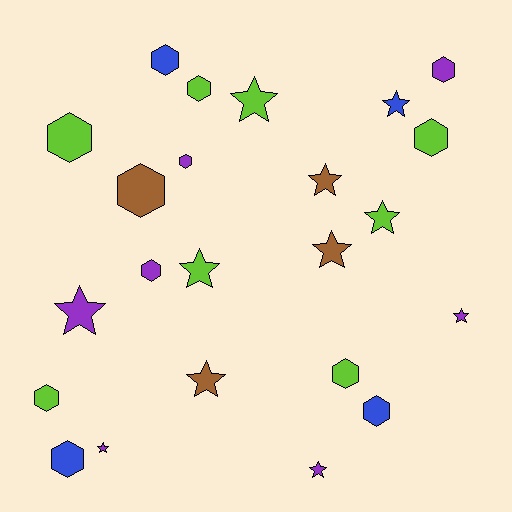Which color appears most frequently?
Lime, with 8 objects.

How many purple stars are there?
There are 4 purple stars.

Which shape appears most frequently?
Hexagon, with 12 objects.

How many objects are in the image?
There are 23 objects.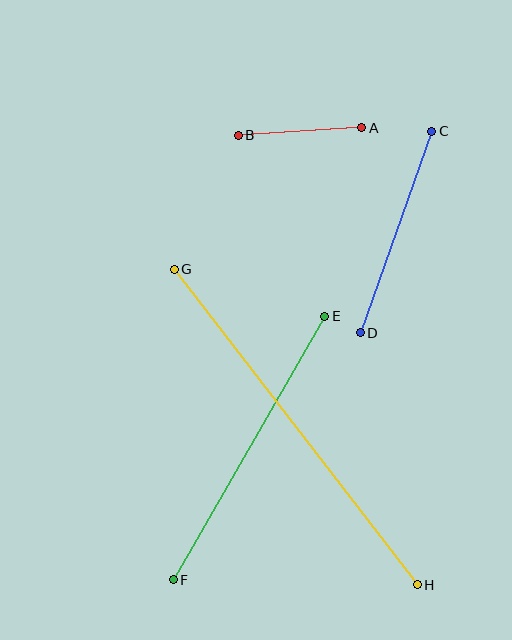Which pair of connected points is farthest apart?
Points G and H are farthest apart.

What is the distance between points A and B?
The distance is approximately 124 pixels.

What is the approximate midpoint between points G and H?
The midpoint is at approximately (296, 427) pixels.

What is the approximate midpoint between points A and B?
The midpoint is at approximately (300, 132) pixels.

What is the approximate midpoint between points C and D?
The midpoint is at approximately (396, 232) pixels.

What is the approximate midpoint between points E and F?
The midpoint is at approximately (249, 448) pixels.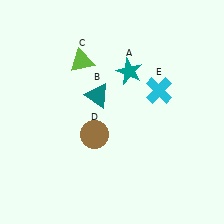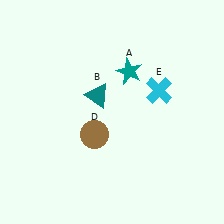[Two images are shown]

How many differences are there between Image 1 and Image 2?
There is 1 difference between the two images.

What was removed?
The lime triangle (C) was removed in Image 2.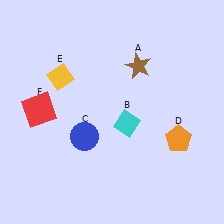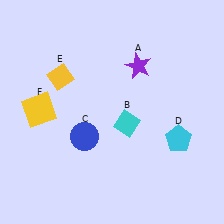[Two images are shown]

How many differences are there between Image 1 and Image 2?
There are 3 differences between the two images.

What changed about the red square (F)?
In Image 1, F is red. In Image 2, it changed to yellow.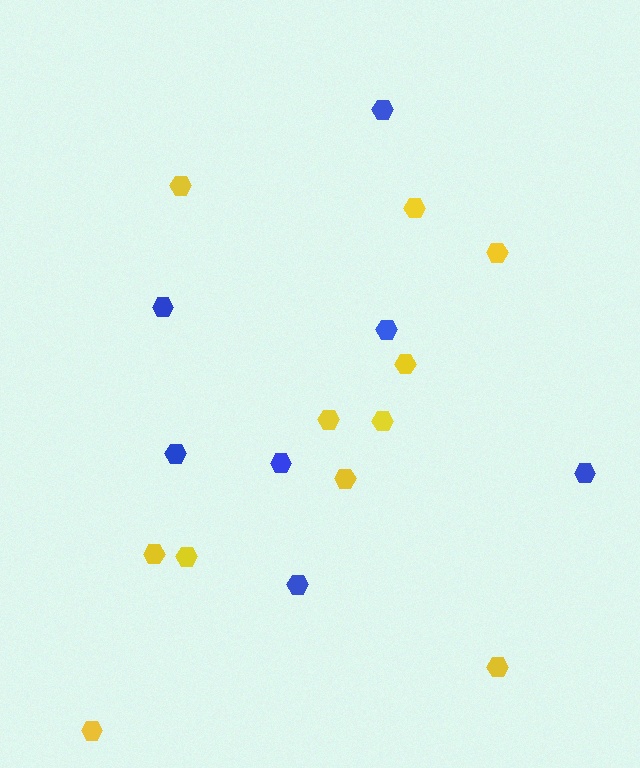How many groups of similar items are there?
There are 2 groups: one group of yellow hexagons (11) and one group of blue hexagons (7).